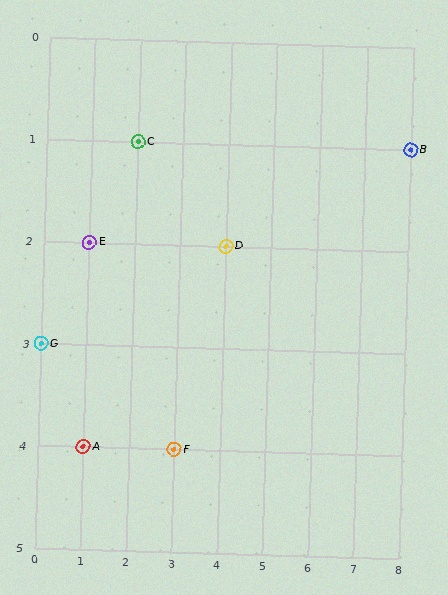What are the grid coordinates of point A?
Point A is at grid coordinates (1, 4).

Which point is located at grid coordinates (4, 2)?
Point D is at (4, 2).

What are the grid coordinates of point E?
Point E is at grid coordinates (1, 2).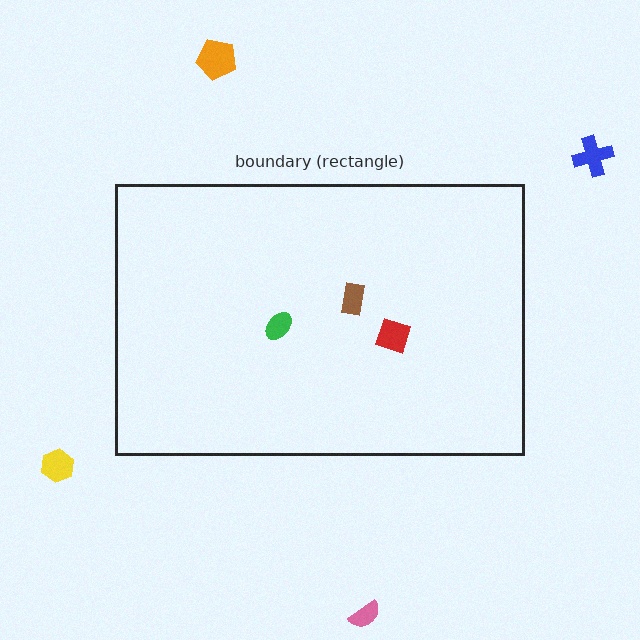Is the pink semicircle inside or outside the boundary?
Outside.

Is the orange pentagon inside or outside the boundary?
Outside.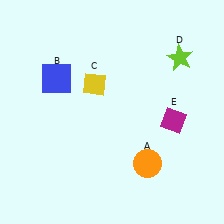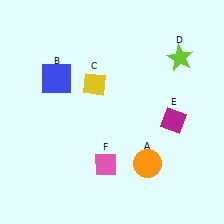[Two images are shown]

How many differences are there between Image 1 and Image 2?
There is 1 difference between the two images.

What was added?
A pink diamond (F) was added in Image 2.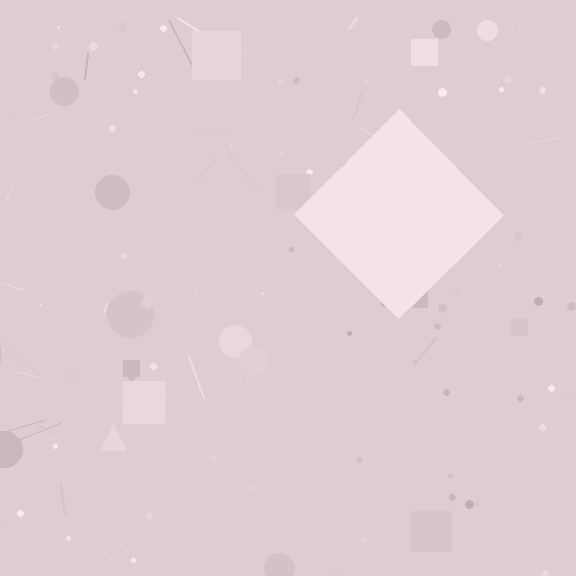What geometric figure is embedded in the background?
A diamond is embedded in the background.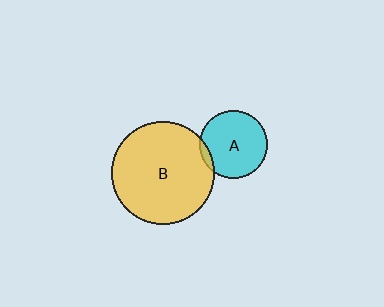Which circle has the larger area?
Circle B (yellow).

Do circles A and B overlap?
Yes.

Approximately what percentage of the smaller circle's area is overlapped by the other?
Approximately 5%.